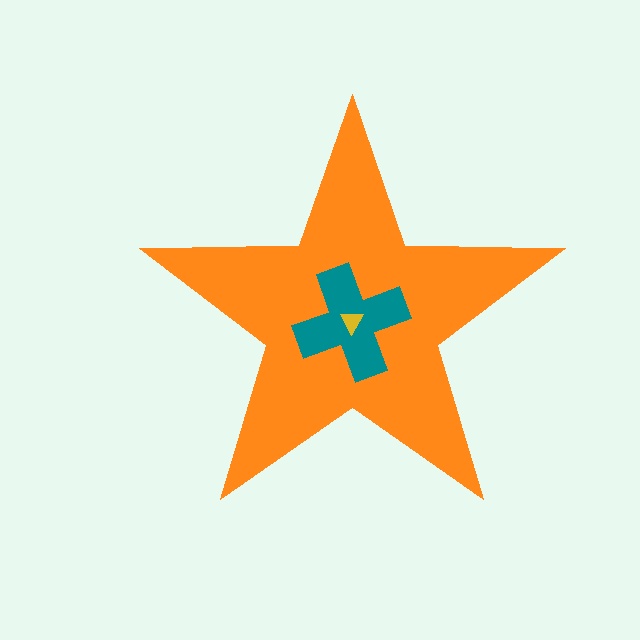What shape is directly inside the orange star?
The teal cross.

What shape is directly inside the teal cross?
The yellow triangle.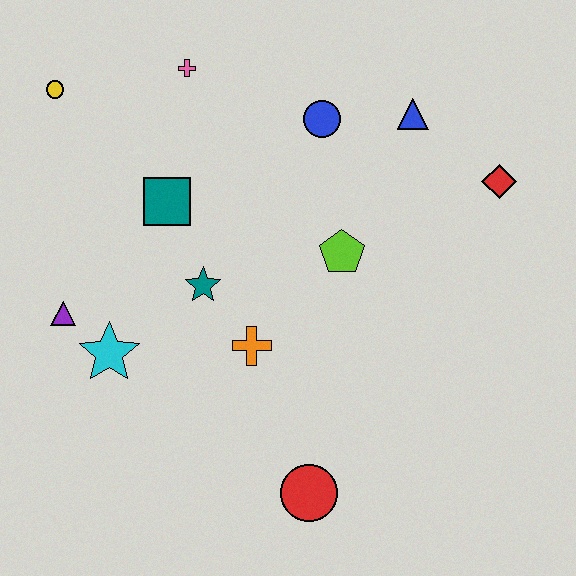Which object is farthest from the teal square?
The red diamond is farthest from the teal square.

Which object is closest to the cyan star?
The purple triangle is closest to the cyan star.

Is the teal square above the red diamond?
No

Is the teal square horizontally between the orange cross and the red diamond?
No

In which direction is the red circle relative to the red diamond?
The red circle is below the red diamond.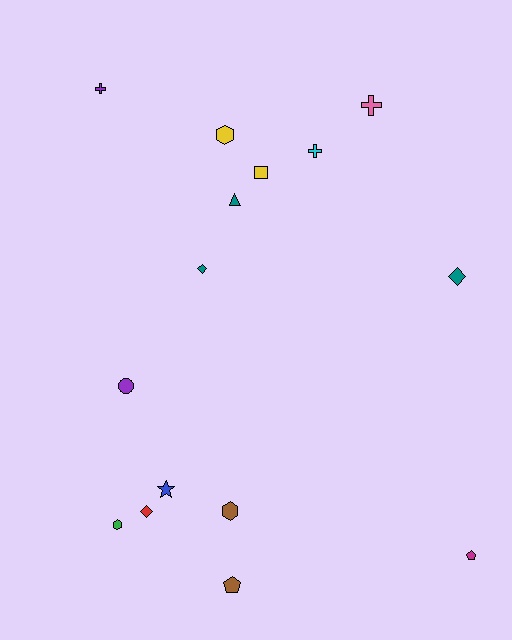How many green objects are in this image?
There is 1 green object.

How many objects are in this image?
There are 15 objects.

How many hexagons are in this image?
There are 3 hexagons.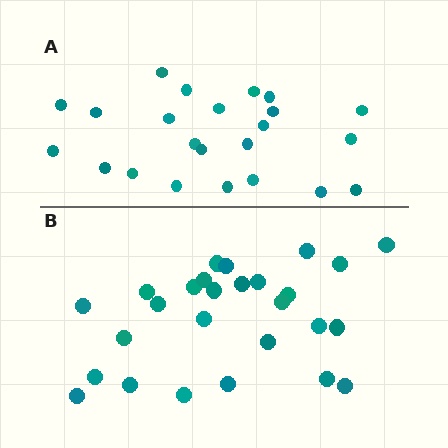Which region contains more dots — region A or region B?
Region B (the bottom region) has more dots.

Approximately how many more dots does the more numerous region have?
Region B has about 4 more dots than region A.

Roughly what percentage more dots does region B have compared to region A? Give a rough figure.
About 15% more.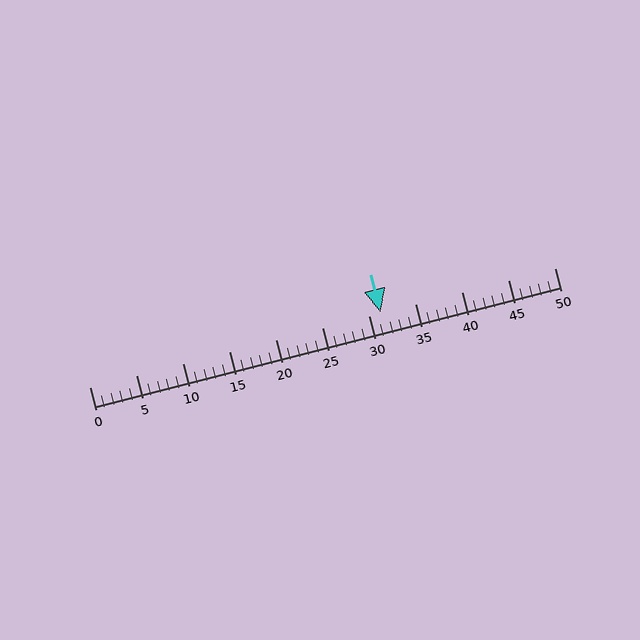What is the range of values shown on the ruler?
The ruler shows values from 0 to 50.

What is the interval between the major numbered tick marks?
The major tick marks are spaced 5 units apart.